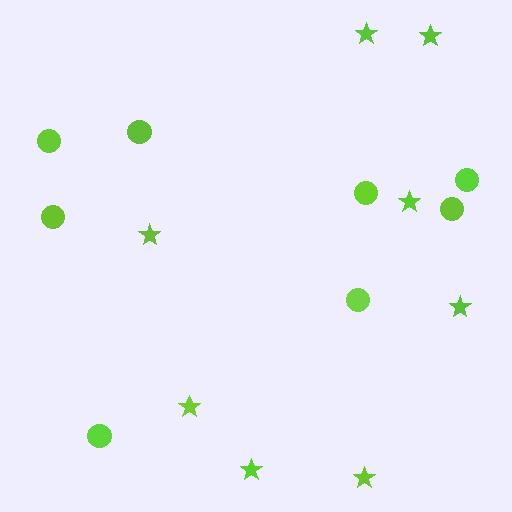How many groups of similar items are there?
There are 2 groups: one group of stars (8) and one group of circles (8).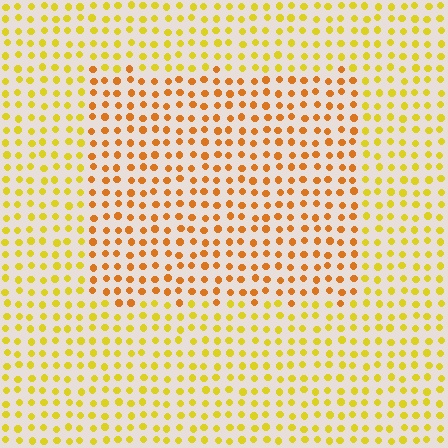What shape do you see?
I see a rectangle.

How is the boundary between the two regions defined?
The boundary is defined purely by a slight shift in hue (about 30 degrees). Spacing, size, and orientation are identical on both sides.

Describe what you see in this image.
The image is filled with small yellow elements in a uniform arrangement. A rectangle-shaped region is visible where the elements are tinted to a slightly different hue, forming a subtle color boundary.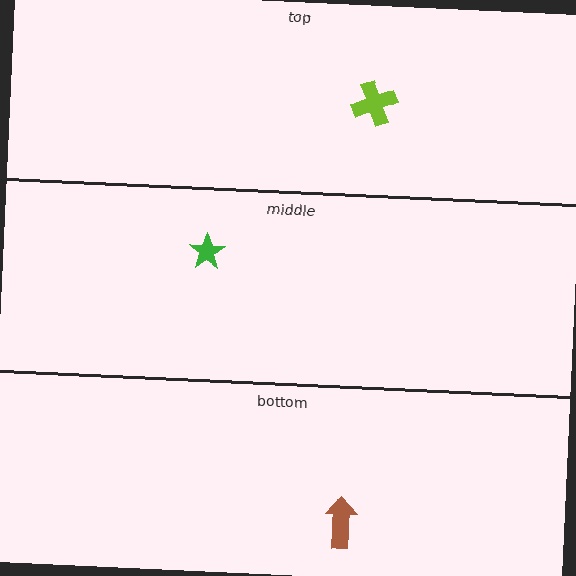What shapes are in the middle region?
The green star.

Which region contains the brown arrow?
The bottom region.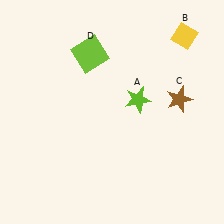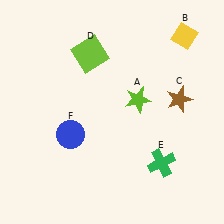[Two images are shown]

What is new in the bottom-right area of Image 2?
A green cross (E) was added in the bottom-right area of Image 2.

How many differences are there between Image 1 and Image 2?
There are 2 differences between the two images.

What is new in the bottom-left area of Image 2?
A blue circle (F) was added in the bottom-left area of Image 2.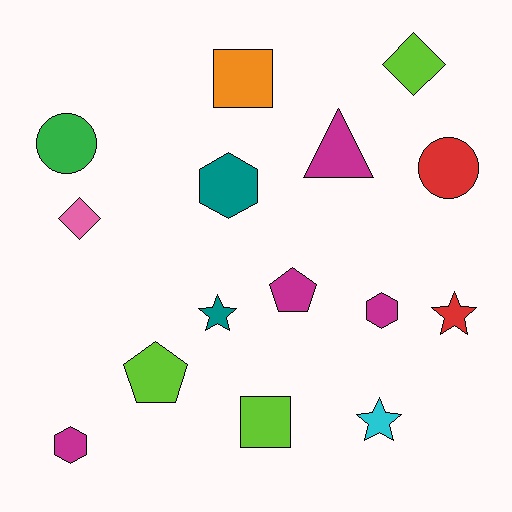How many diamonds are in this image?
There are 2 diamonds.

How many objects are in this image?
There are 15 objects.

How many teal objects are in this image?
There are 2 teal objects.